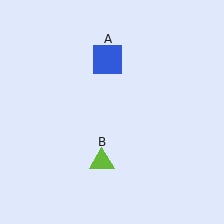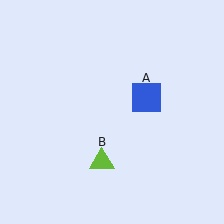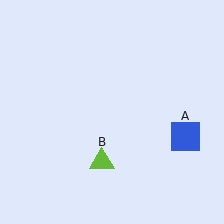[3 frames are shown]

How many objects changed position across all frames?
1 object changed position: blue square (object A).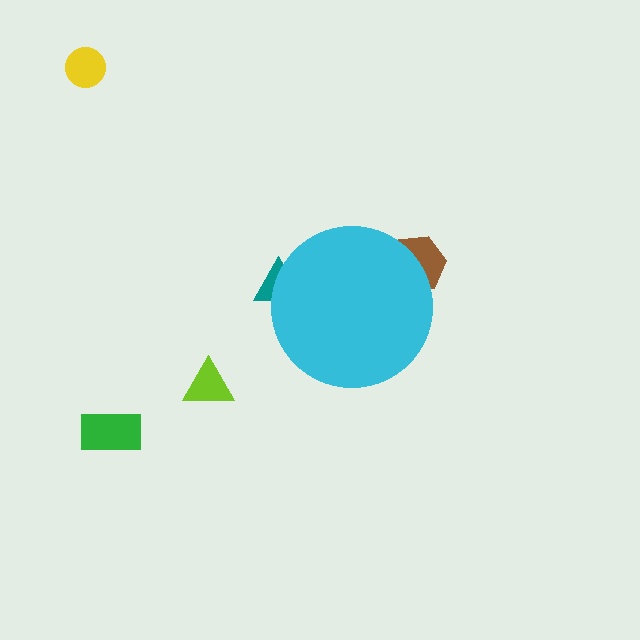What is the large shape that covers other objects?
A cyan circle.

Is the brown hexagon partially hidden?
Yes, the brown hexagon is partially hidden behind the cyan circle.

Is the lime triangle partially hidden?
No, the lime triangle is fully visible.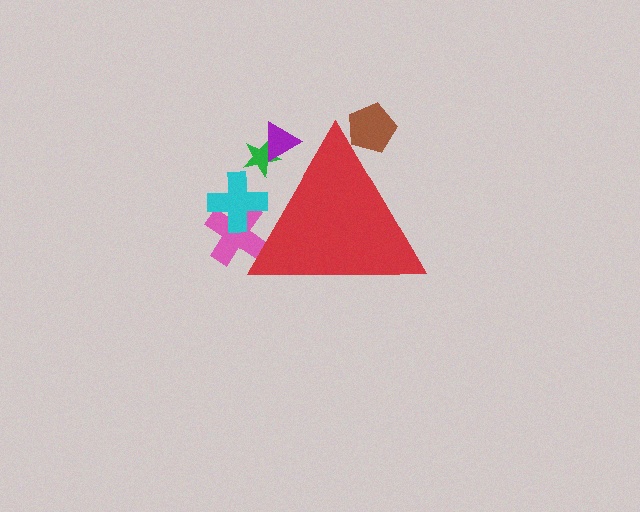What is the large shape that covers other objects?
A red triangle.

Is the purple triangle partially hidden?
Yes, the purple triangle is partially hidden behind the red triangle.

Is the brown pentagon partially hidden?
Yes, the brown pentagon is partially hidden behind the red triangle.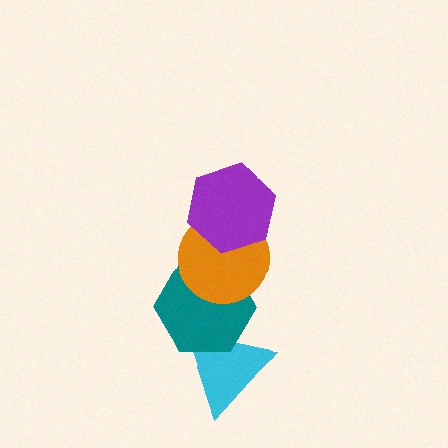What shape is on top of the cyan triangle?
The teal hexagon is on top of the cyan triangle.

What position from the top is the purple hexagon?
The purple hexagon is 1st from the top.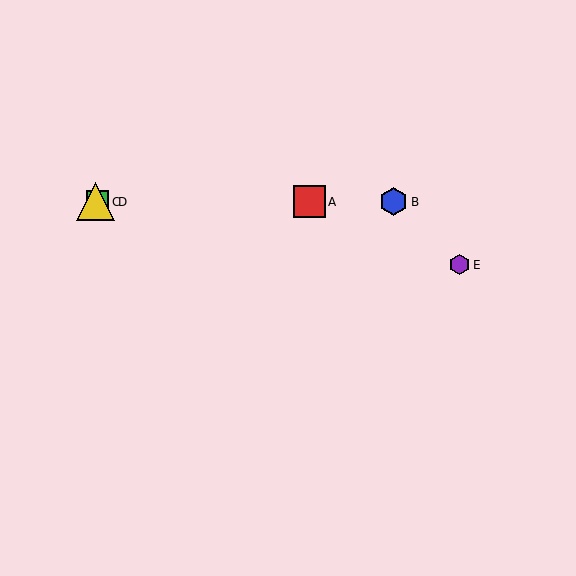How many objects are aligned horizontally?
4 objects (A, B, C, D) are aligned horizontally.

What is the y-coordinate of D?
Object D is at y≈202.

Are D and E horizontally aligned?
No, D is at y≈202 and E is at y≈265.